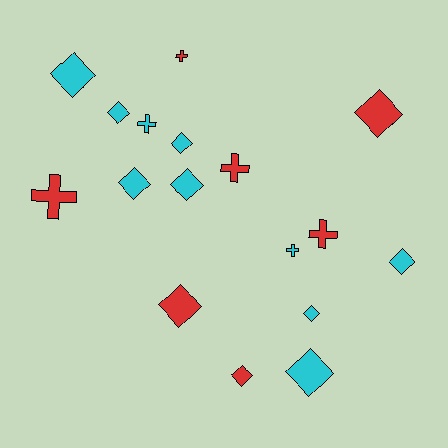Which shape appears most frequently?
Diamond, with 11 objects.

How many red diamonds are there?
There are 3 red diamonds.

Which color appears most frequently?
Cyan, with 10 objects.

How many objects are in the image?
There are 17 objects.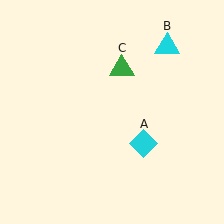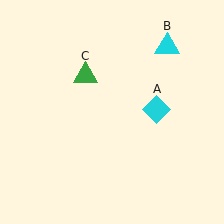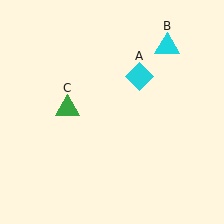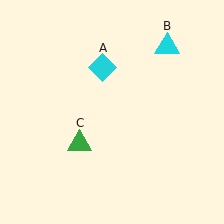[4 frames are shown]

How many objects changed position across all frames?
2 objects changed position: cyan diamond (object A), green triangle (object C).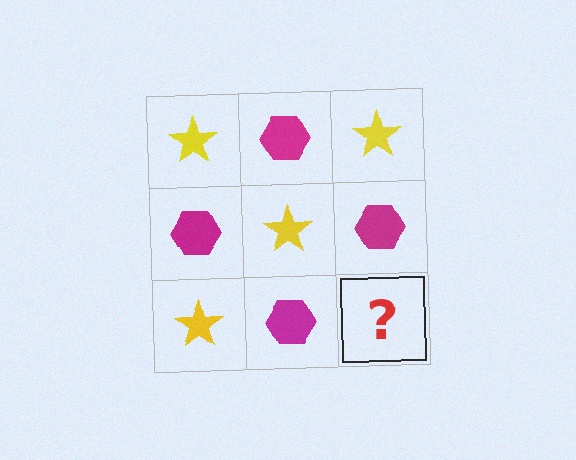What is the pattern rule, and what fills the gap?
The rule is that it alternates yellow star and magenta hexagon in a checkerboard pattern. The gap should be filled with a yellow star.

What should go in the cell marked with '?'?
The missing cell should contain a yellow star.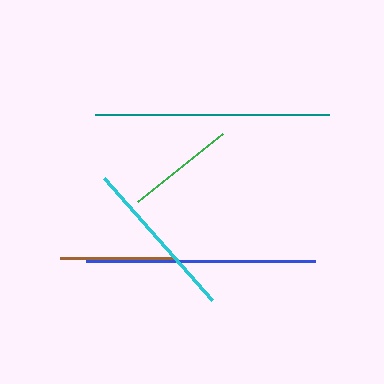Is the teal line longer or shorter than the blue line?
The teal line is longer than the blue line.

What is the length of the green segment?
The green segment is approximately 108 pixels long.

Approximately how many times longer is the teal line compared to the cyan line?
The teal line is approximately 1.4 times the length of the cyan line.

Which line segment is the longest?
The teal line is the longest at approximately 234 pixels.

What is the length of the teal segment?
The teal segment is approximately 234 pixels long.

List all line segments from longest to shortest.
From longest to shortest: teal, blue, cyan, brown, green.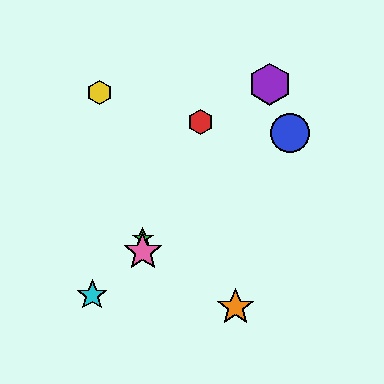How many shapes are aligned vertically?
2 shapes (the green star, the pink star) are aligned vertically.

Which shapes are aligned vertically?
The green star, the pink star are aligned vertically.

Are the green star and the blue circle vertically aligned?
No, the green star is at x≈143 and the blue circle is at x≈290.